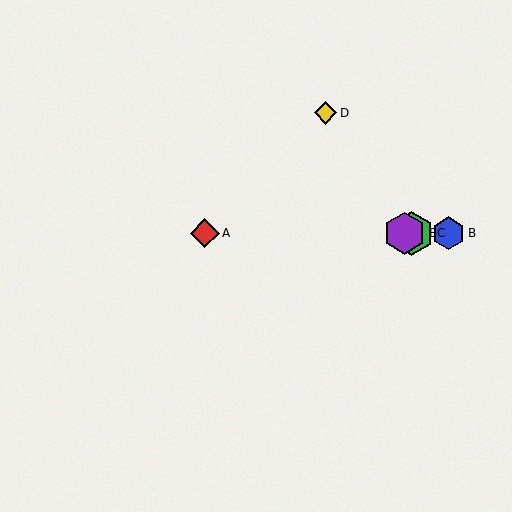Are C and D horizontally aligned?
No, C is at y≈233 and D is at y≈113.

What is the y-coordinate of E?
Object E is at y≈233.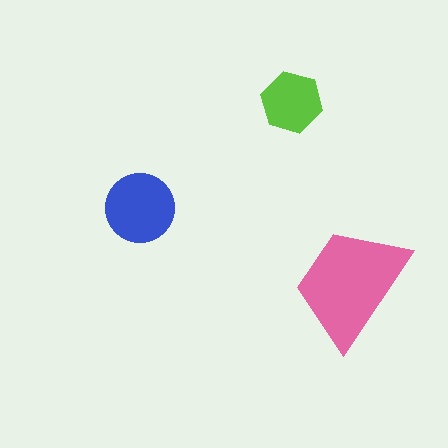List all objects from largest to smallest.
The pink trapezoid, the blue circle, the lime hexagon.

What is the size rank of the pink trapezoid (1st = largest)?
1st.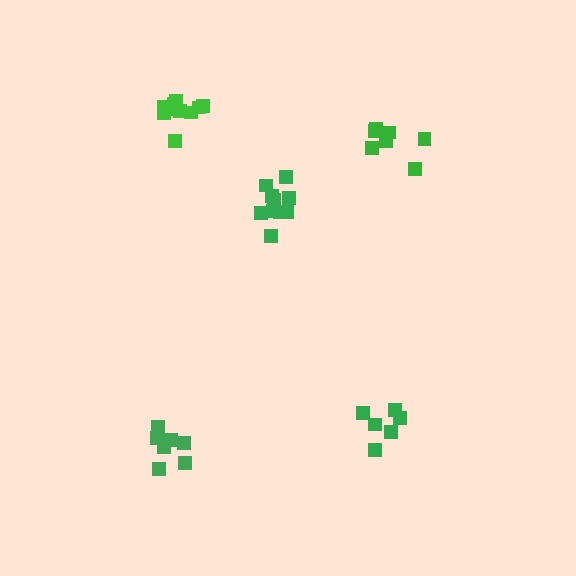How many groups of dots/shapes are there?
There are 5 groups.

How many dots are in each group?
Group 1: 10 dots, Group 2: 10 dots, Group 3: 7 dots, Group 4: 6 dots, Group 5: 7 dots (40 total).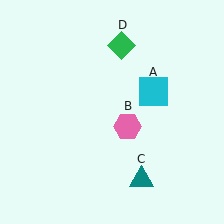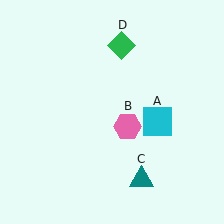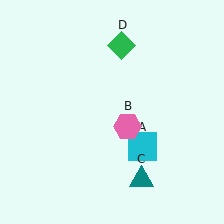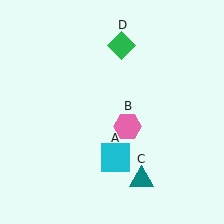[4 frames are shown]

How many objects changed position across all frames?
1 object changed position: cyan square (object A).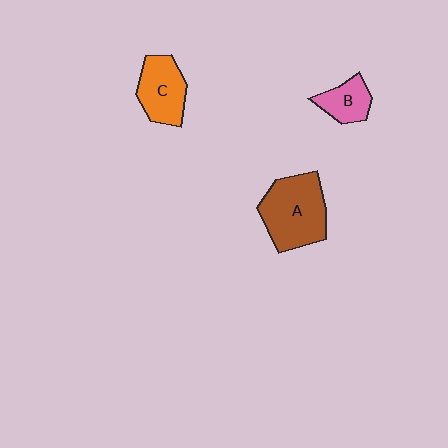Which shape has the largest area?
Shape A (brown).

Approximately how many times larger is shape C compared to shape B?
Approximately 1.5 times.